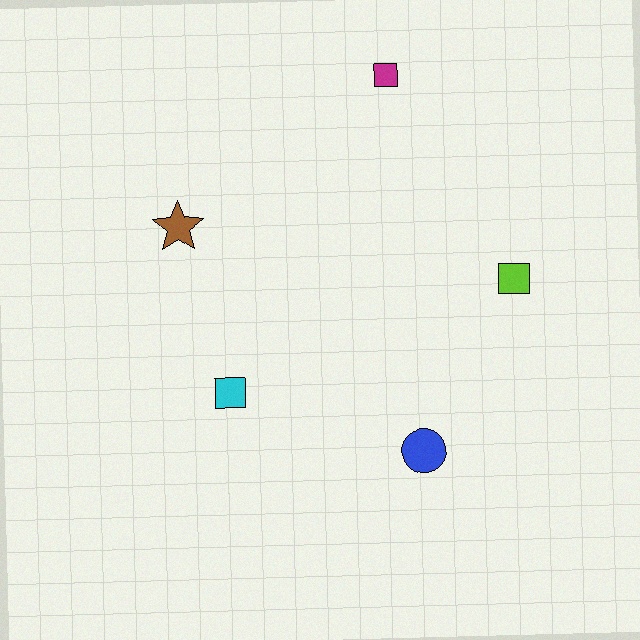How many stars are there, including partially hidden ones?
There is 1 star.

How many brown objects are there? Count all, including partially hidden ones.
There is 1 brown object.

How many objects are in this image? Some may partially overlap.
There are 5 objects.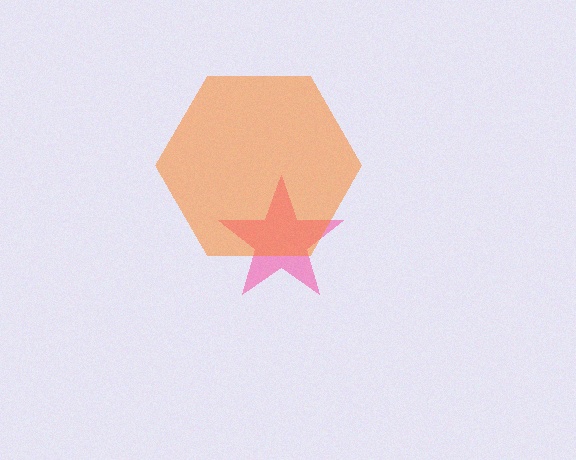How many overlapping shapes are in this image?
There are 2 overlapping shapes in the image.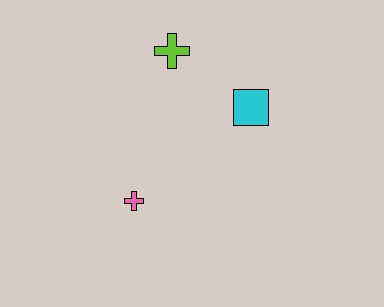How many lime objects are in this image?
There is 1 lime object.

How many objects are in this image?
There are 3 objects.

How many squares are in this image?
There is 1 square.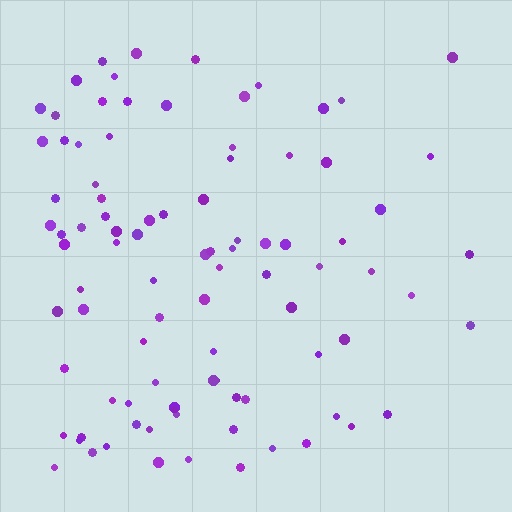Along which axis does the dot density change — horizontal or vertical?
Horizontal.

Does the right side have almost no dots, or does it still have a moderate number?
Still a moderate number, just noticeably fewer than the left.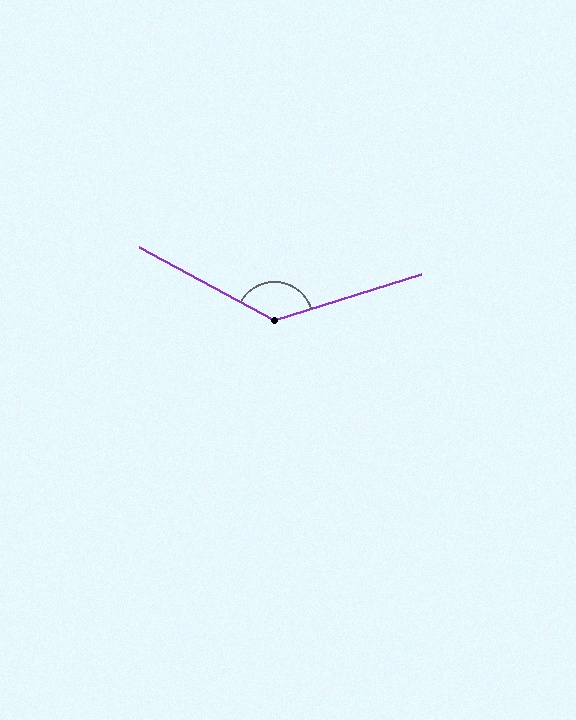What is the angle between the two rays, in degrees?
Approximately 134 degrees.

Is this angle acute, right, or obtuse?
It is obtuse.